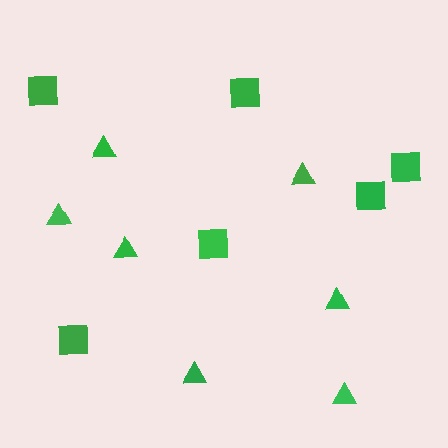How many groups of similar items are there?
There are 2 groups: one group of squares (6) and one group of triangles (7).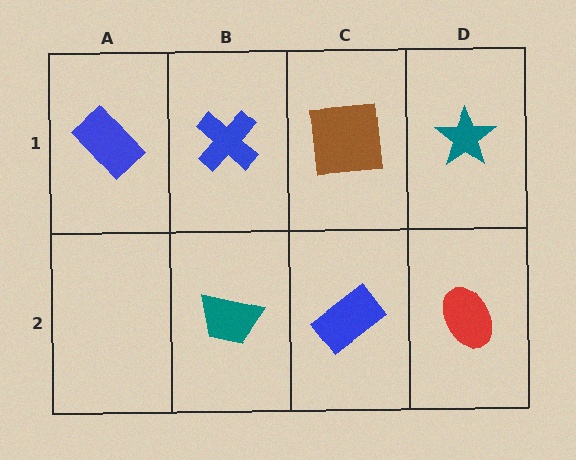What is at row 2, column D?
A red ellipse.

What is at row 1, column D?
A teal star.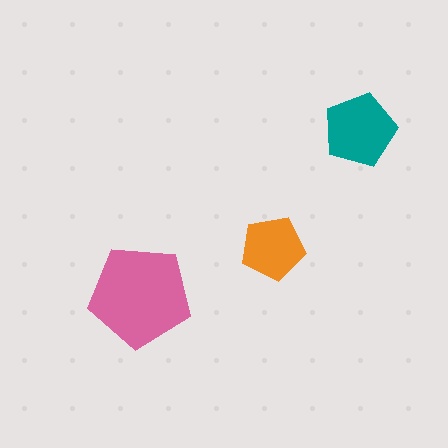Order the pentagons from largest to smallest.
the pink one, the teal one, the orange one.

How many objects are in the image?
There are 3 objects in the image.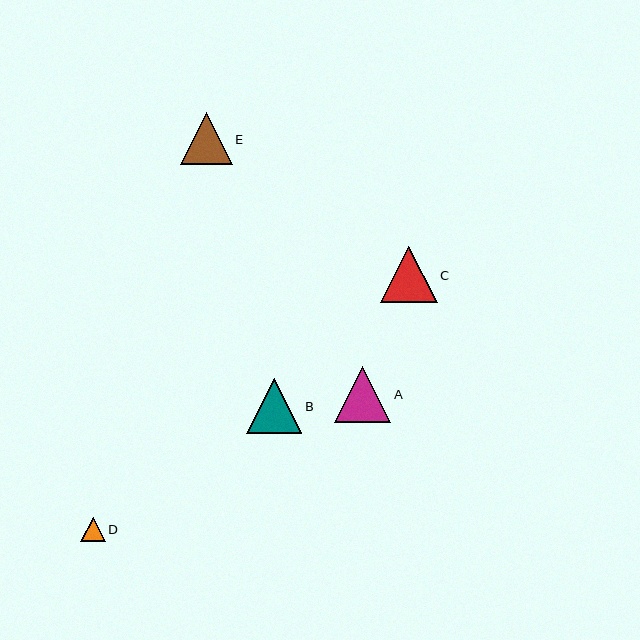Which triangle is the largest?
Triangle C is the largest with a size of approximately 56 pixels.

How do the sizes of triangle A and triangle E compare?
Triangle A and triangle E are approximately the same size.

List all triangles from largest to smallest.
From largest to smallest: C, A, B, E, D.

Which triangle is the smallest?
Triangle D is the smallest with a size of approximately 24 pixels.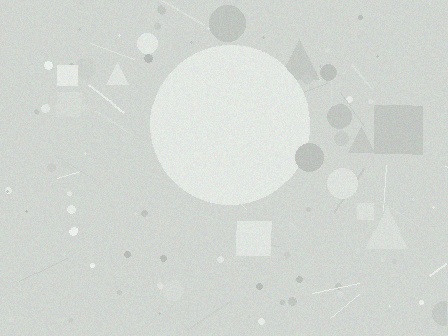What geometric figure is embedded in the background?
A circle is embedded in the background.